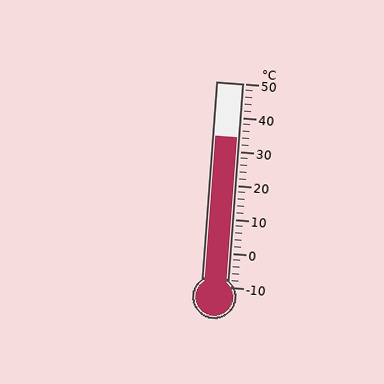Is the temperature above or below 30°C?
The temperature is above 30°C.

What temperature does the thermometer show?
The thermometer shows approximately 34°C.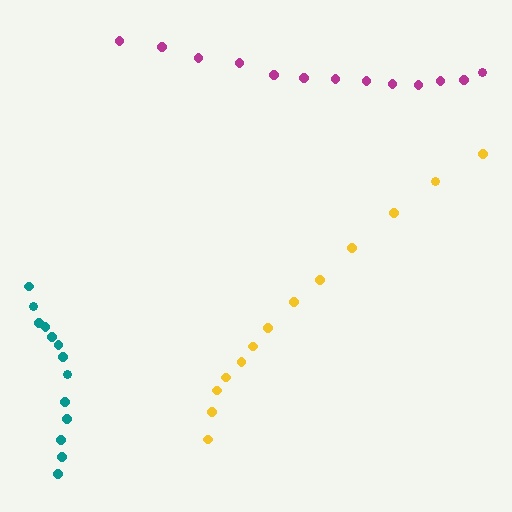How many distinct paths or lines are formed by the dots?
There are 3 distinct paths.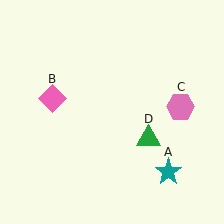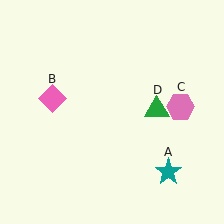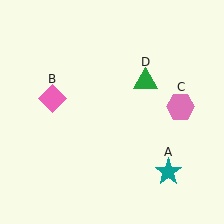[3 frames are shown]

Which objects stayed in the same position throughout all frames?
Teal star (object A) and pink diamond (object B) and pink hexagon (object C) remained stationary.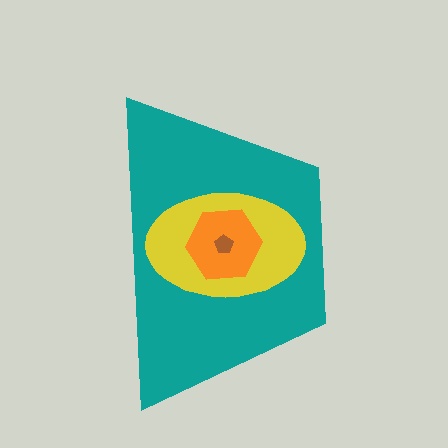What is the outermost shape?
The teal trapezoid.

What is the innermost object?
The brown pentagon.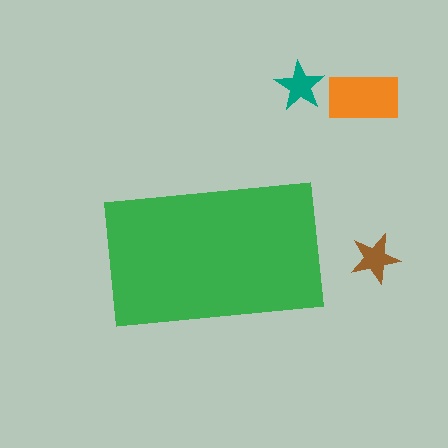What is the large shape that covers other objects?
A green rectangle.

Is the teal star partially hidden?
No, the teal star is fully visible.